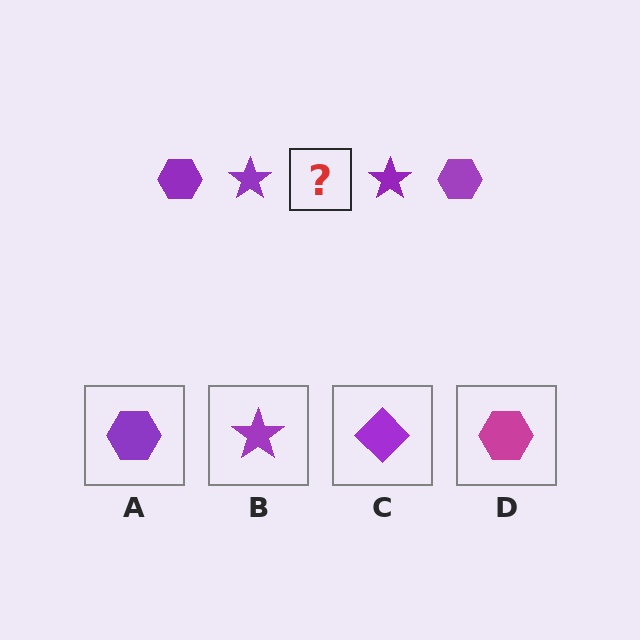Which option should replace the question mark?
Option A.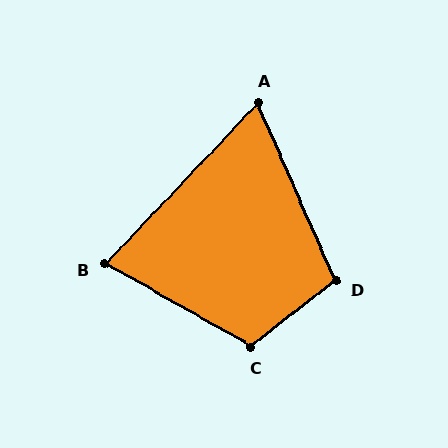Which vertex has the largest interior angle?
C, at approximately 113 degrees.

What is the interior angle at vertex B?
Approximately 76 degrees (acute).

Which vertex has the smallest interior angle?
A, at approximately 67 degrees.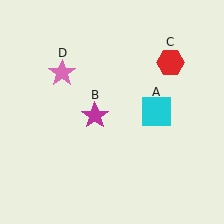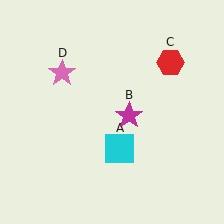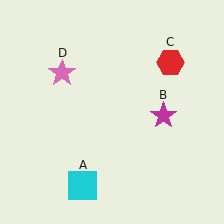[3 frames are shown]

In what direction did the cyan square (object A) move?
The cyan square (object A) moved down and to the left.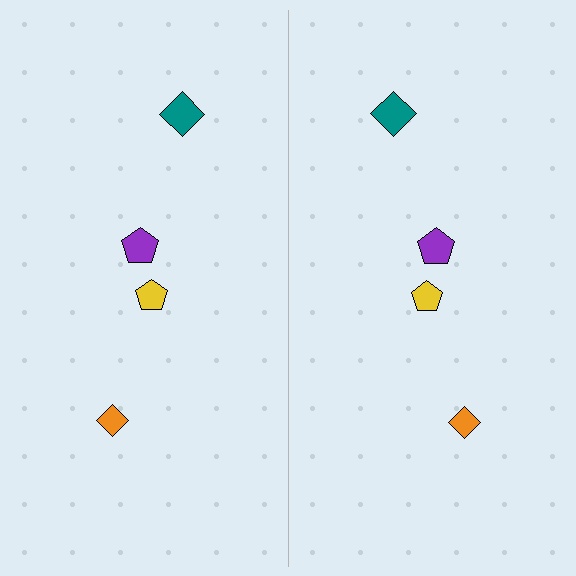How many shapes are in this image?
There are 8 shapes in this image.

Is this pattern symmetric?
Yes, this pattern has bilateral (reflection) symmetry.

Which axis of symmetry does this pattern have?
The pattern has a vertical axis of symmetry running through the center of the image.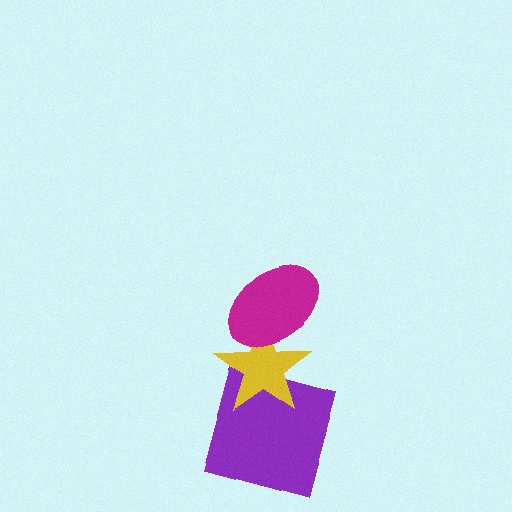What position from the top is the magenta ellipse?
The magenta ellipse is 1st from the top.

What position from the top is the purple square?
The purple square is 3rd from the top.